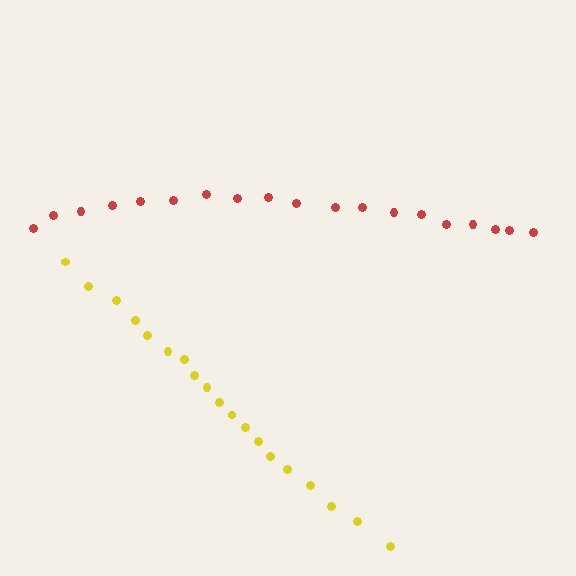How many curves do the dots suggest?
There are 2 distinct paths.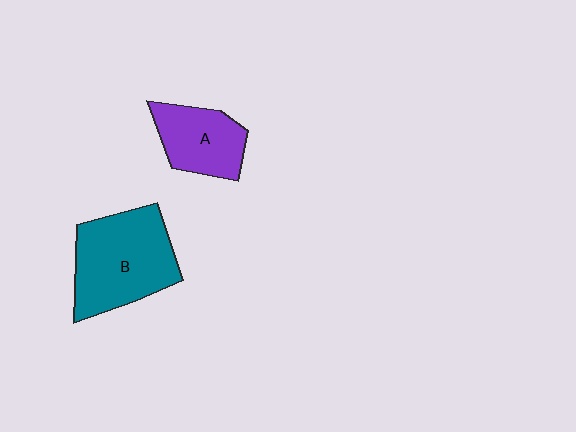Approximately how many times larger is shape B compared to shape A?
Approximately 1.7 times.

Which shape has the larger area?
Shape B (teal).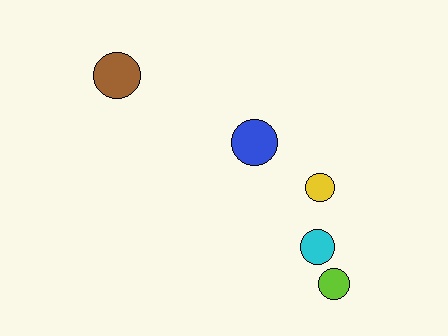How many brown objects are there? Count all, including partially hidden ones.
There is 1 brown object.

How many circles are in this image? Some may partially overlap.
There are 5 circles.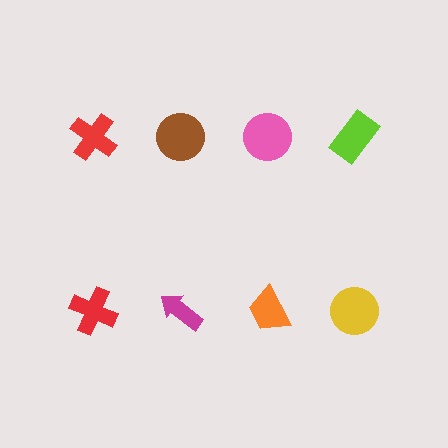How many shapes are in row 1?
4 shapes.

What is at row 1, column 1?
A red cross.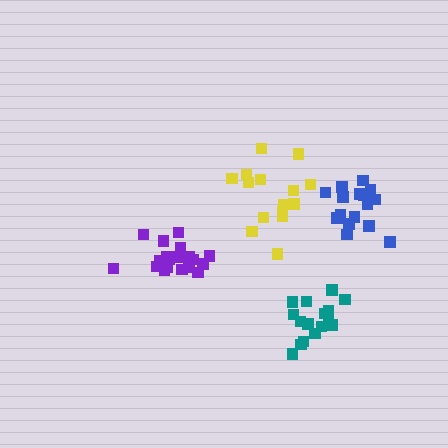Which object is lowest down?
The teal cluster is bottommost.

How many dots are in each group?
Group 1: 16 dots, Group 2: 15 dots, Group 3: 16 dots, Group 4: 19 dots (66 total).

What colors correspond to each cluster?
The clusters are colored: teal, yellow, blue, purple.